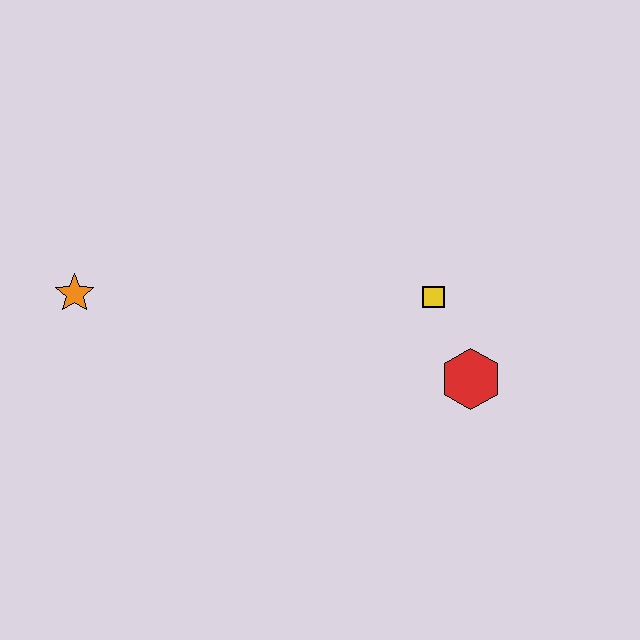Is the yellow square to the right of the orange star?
Yes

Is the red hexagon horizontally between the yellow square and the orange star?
No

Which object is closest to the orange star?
The yellow square is closest to the orange star.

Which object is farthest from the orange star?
The red hexagon is farthest from the orange star.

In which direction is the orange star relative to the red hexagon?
The orange star is to the left of the red hexagon.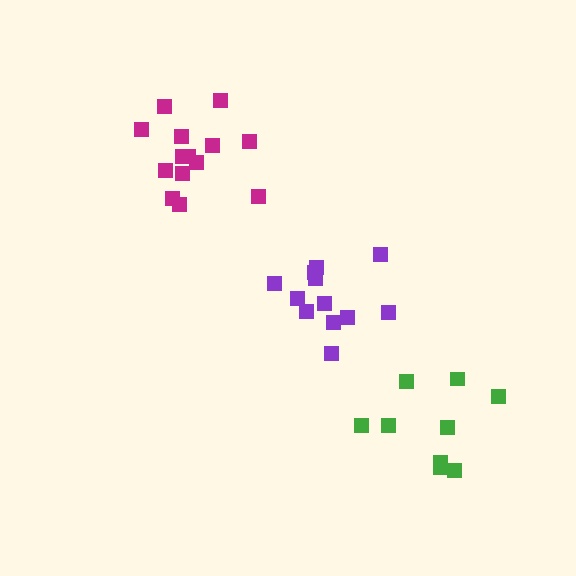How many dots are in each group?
Group 1: 12 dots, Group 2: 14 dots, Group 3: 9 dots (35 total).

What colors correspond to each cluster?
The clusters are colored: purple, magenta, green.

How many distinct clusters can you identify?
There are 3 distinct clusters.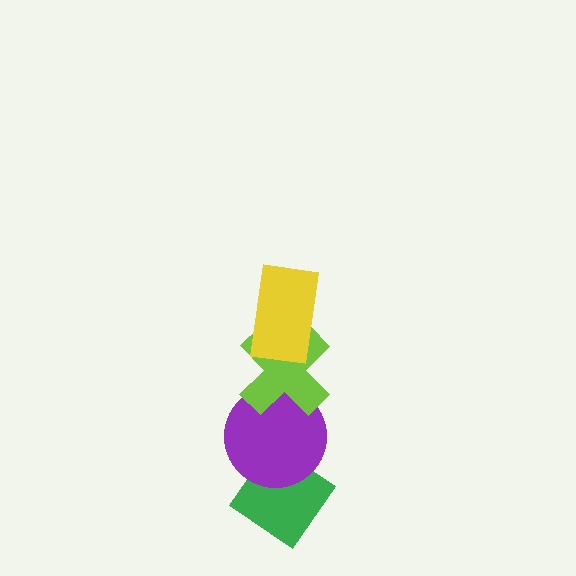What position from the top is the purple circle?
The purple circle is 3rd from the top.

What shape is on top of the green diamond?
The purple circle is on top of the green diamond.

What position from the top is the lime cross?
The lime cross is 2nd from the top.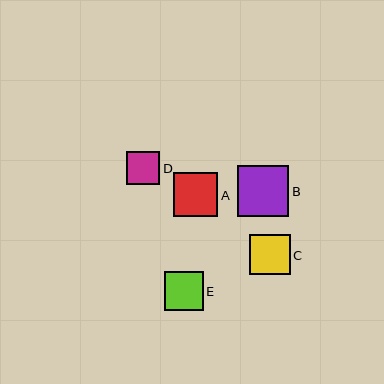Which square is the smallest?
Square D is the smallest with a size of approximately 33 pixels.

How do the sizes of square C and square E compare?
Square C and square E are approximately the same size.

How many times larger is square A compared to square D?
Square A is approximately 1.3 times the size of square D.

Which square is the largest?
Square B is the largest with a size of approximately 51 pixels.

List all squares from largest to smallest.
From largest to smallest: B, A, C, E, D.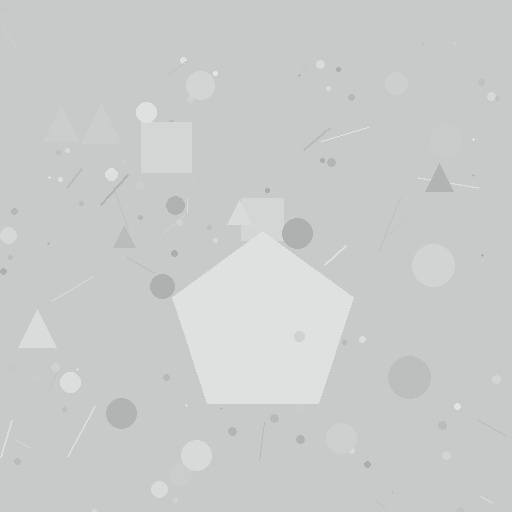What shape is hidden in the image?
A pentagon is hidden in the image.